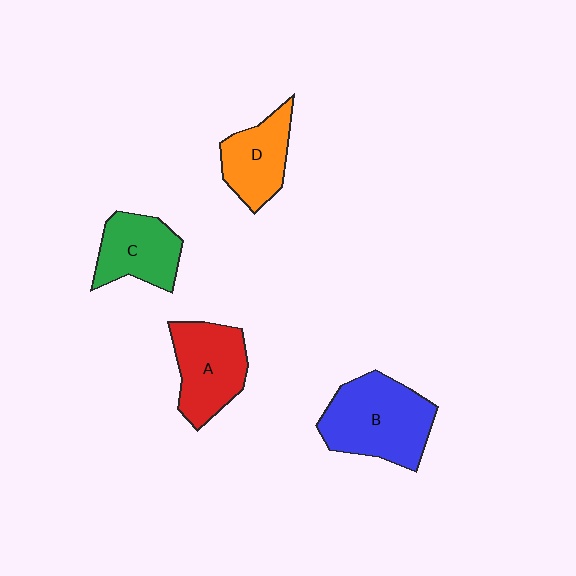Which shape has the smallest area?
Shape D (orange).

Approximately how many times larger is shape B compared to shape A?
Approximately 1.3 times.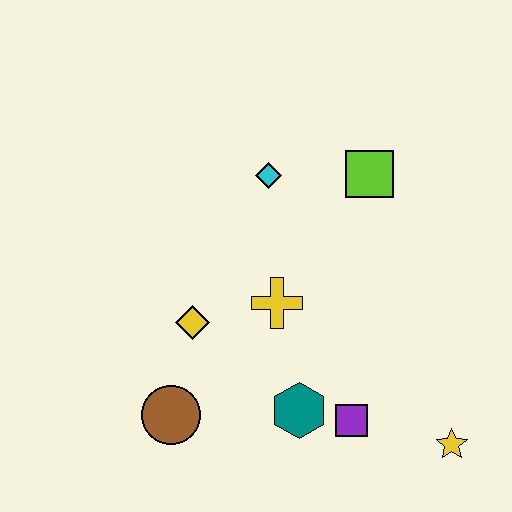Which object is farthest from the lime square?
The brown circle is farthest from the lime square.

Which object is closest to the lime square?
The cyan diamond is closest to the lime square.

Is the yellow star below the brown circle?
Yes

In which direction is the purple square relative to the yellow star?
The purple square is to the left of the yellow star.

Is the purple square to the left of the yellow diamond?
No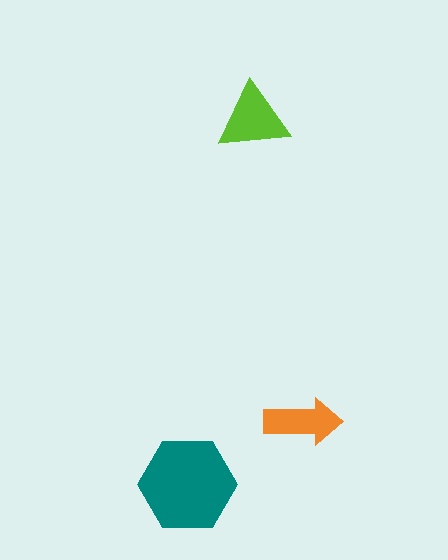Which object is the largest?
The teal hexagon.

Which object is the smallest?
The orange arrow.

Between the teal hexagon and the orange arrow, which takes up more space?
The teal hexagon.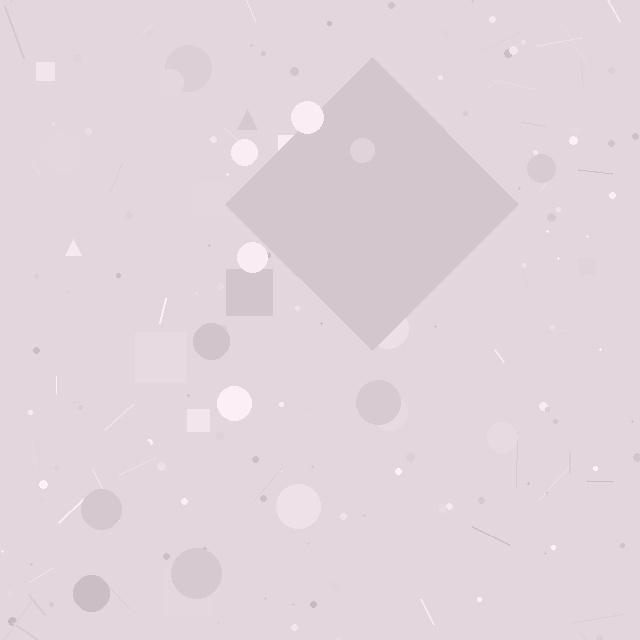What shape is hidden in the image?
A diamond is hidden in the image.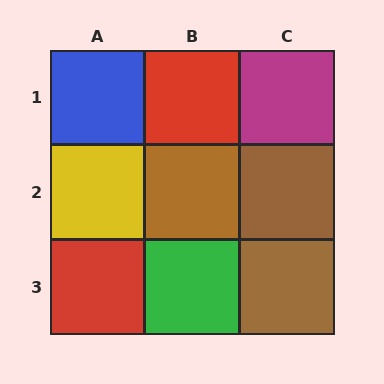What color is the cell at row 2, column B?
Brown.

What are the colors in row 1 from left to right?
Blue, red, magenta.